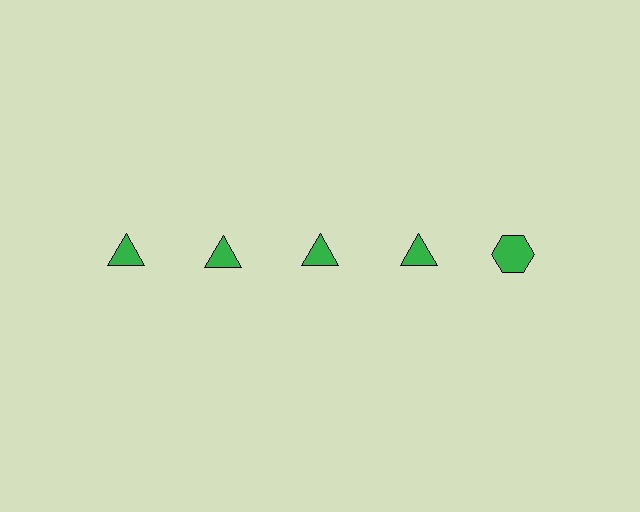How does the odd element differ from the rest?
It has a different shape: hexagon instead of triangle.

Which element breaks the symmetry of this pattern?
The green hexagon in the top row, rightmost column breaks the symmetry. All other shapes are green triangles.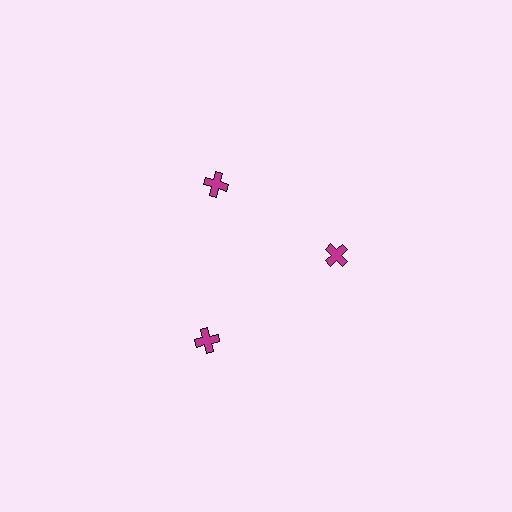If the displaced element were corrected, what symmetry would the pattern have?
It would have 3-fold rotational symmetry — the pattern would map onto itself every 120 degrees.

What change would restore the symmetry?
The symmetry would be restored by moving it inward, back onto the ring so that all 3 crosses sit at equal angles and equal distance from the center.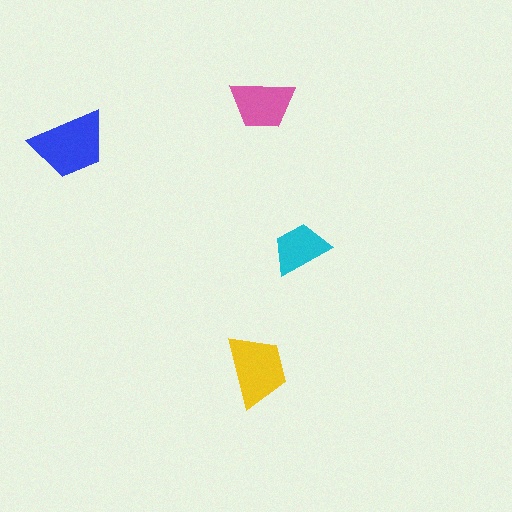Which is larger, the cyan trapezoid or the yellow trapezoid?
The yellow one.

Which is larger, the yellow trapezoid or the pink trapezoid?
The yellow one.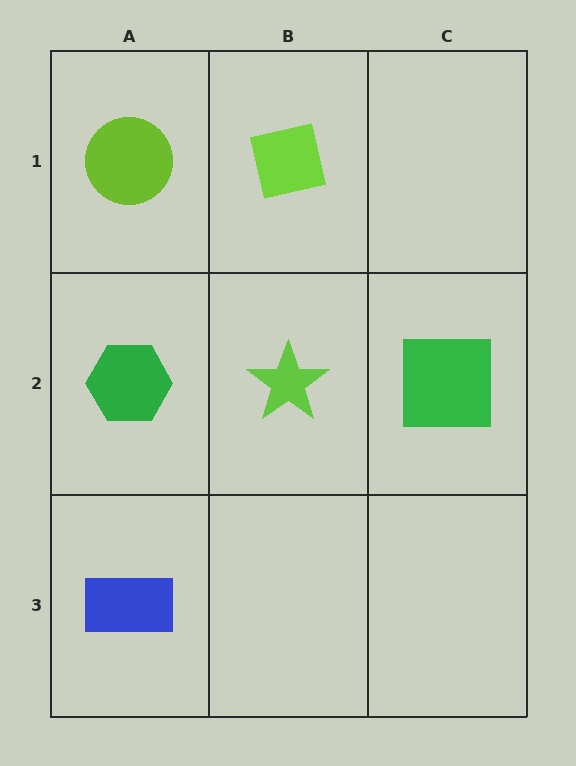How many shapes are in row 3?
1 shape.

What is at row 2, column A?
A green hexagon.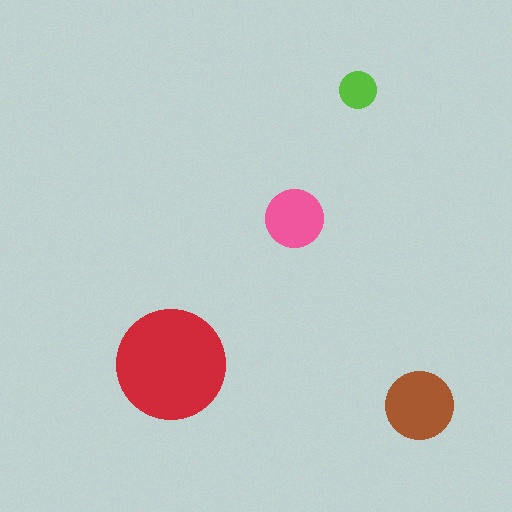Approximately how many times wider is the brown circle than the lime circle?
About 2 times wider.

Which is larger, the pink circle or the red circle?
The red one.